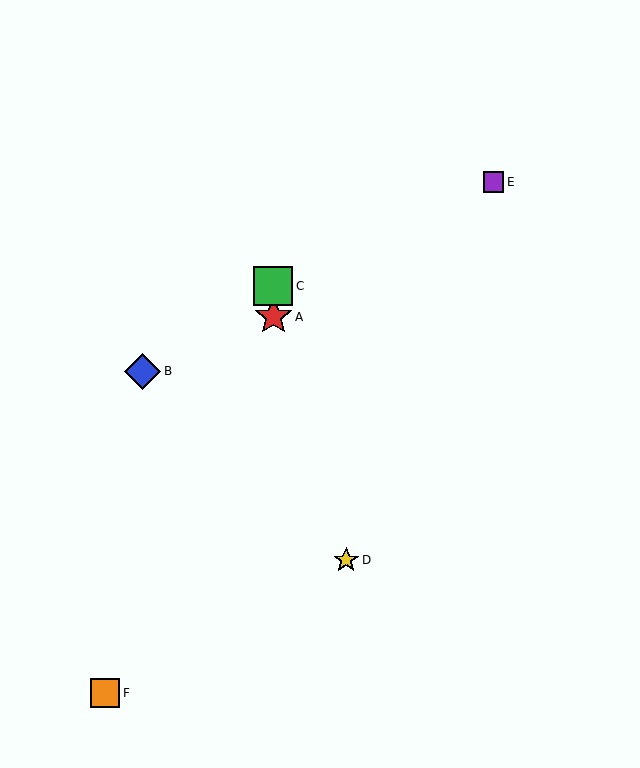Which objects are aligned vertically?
Objects A, C are aligned vertically.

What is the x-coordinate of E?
Object E is at x≈494.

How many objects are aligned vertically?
2 objects (A, C) are aligned vertically.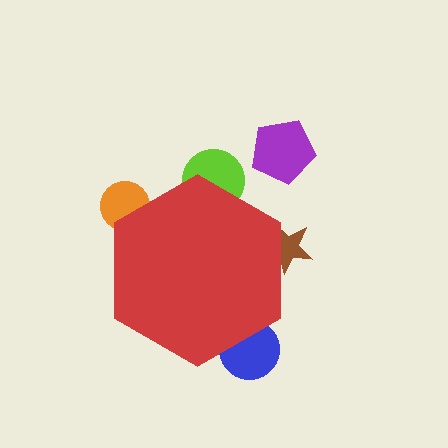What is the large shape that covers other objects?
A red hexagon.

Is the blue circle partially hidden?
Yes, the blue circle is partially hidden behind the red hexagon.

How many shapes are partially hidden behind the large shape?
4 shapes are partially hidden.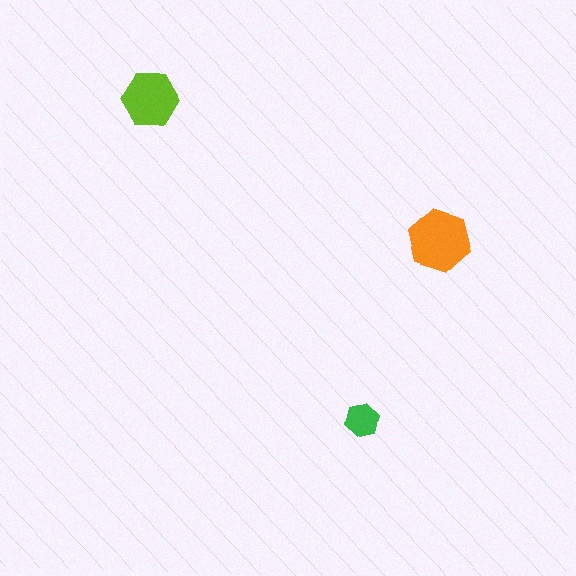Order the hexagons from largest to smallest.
the orange one, the lime one, the green one.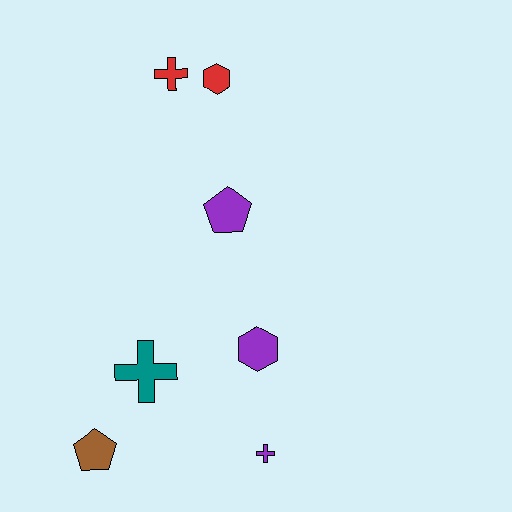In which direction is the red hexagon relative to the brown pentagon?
The red hexagon is above the brown pentagon.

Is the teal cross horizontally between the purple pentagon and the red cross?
No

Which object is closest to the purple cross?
The purple hexagon is closest to the purple cross.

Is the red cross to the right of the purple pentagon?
No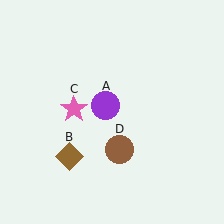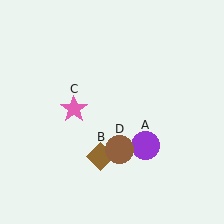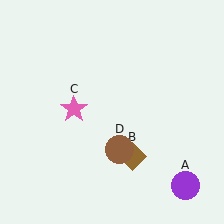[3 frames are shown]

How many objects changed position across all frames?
2 objects changed position: purple circle (object A), brown diamond (object B).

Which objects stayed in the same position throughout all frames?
Pink star (object C) and brown circle (object D) remained stationary.